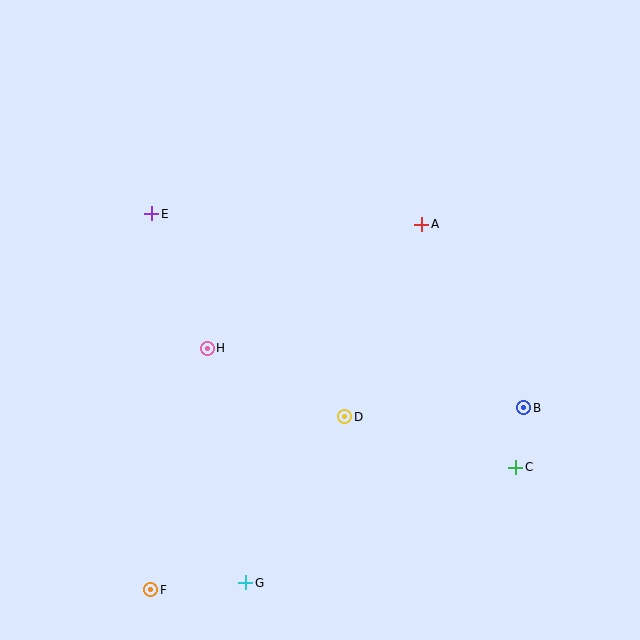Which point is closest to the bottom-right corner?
Point C is closest to the bottom-right corner.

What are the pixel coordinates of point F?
Point F is at (151, 590).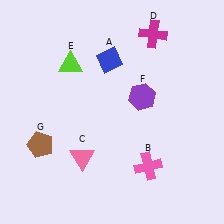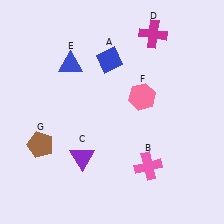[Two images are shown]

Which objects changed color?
C changed from pink to purple. E changed from lime to blue. F changed from purple to pink.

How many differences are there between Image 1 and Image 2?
There are 3 differences between the two images.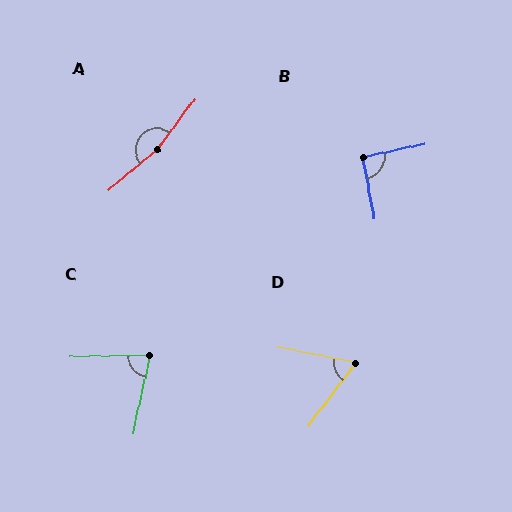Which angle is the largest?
A, at approximately 167 degrees.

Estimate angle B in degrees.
Approximately 92 degrees.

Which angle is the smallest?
D, at approximately 64 degrees.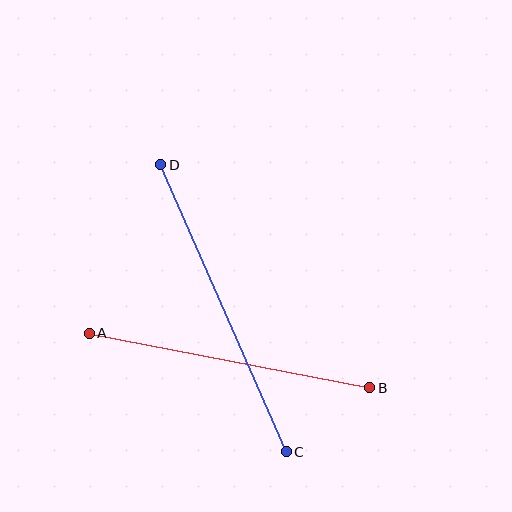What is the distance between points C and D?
The distance is approximately 313 pixels.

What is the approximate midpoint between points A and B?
The midpoint is at approximately (230, 361) pixels.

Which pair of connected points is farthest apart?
Points C and D are farthest apart.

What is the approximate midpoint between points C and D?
The midpoint is at approximately (224, 308) pixels.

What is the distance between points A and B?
The distance is approximately 286 pixels.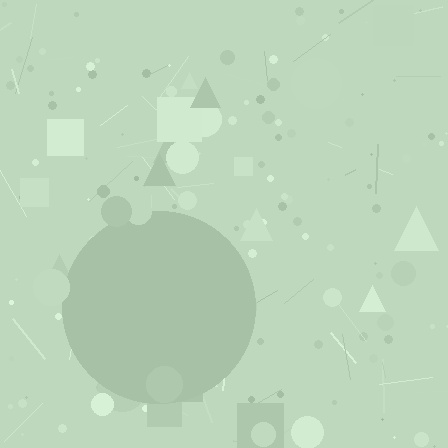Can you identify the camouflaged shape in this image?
The camouflaged shape is a circle.